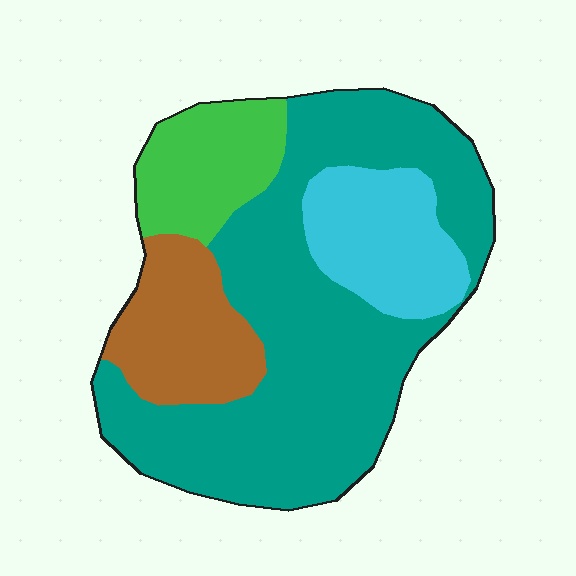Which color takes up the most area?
Teal, at roughly 55%.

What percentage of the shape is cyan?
Cyan covers around 15% of the shape.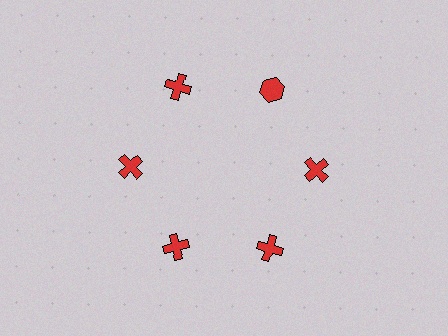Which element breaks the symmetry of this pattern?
The red hexagon at roughly the 1 o'clock position breaks the symmetry. All other shapes are red crosses.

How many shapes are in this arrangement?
There are 6 shapes arranged in a ring pattern.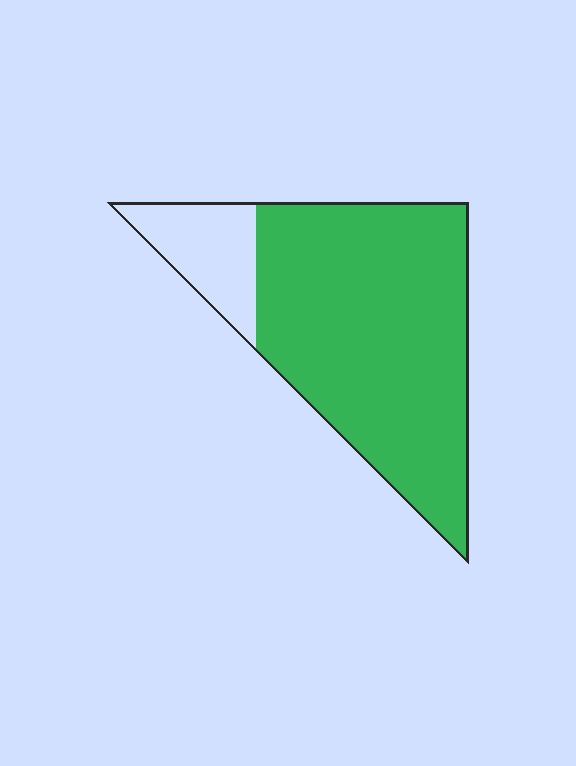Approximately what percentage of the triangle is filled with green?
Approximately 85%.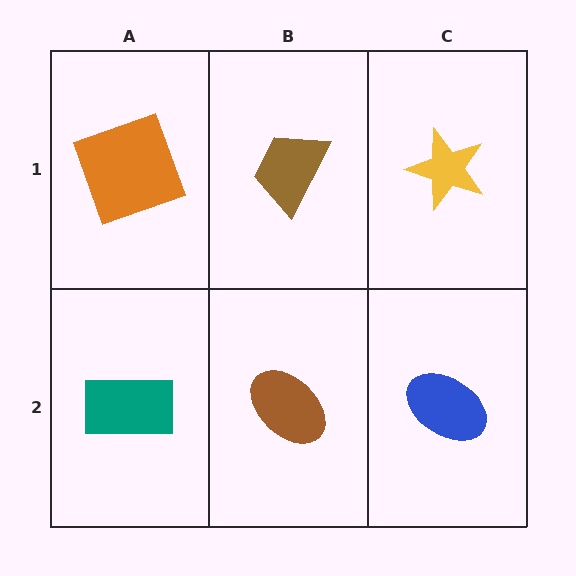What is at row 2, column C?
A blue ellipse.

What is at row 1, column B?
A brown trapezoid.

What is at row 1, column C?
A yellow star.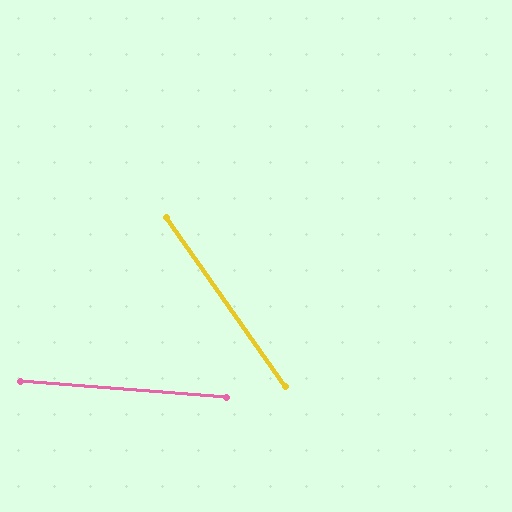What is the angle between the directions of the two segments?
Approximately 50 degrees.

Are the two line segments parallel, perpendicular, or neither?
Neither parallel nor perpendicular — they differ by about 50°.